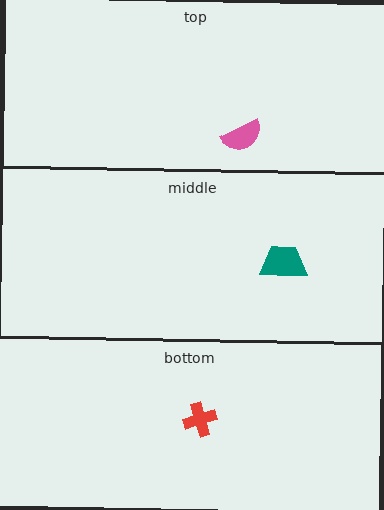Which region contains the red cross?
The bottom region.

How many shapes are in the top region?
1.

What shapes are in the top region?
The pink semicircle.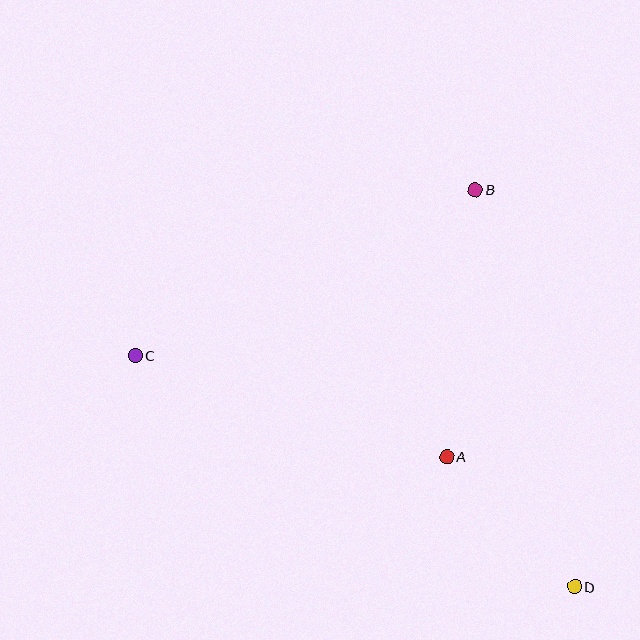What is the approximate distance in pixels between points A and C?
The distance between A and C is approximately 328 pixels.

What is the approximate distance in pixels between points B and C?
The distance between B and C is approximately 378 pixels.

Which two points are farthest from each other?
Points C and D are farthest from each other.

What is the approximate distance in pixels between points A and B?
The distance between A and B is approximately 268 pixels.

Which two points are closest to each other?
Points A and D are closest to each other.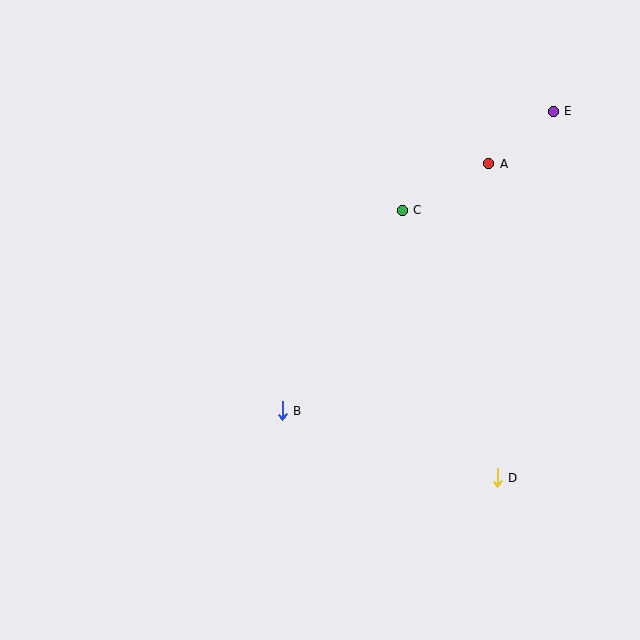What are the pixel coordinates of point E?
Point E is at (553, 111).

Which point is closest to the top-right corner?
Point E is closest to the top-right corner.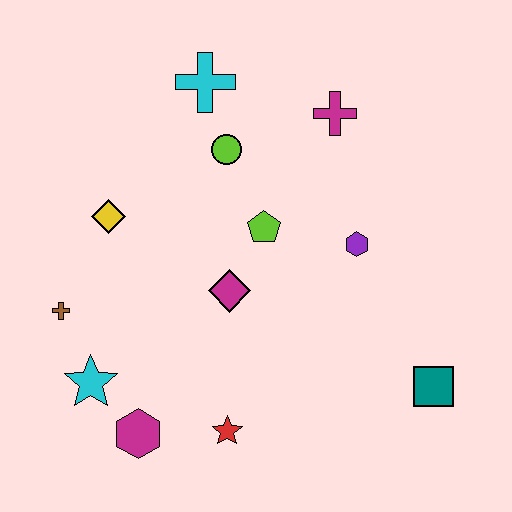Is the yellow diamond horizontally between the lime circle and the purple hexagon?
No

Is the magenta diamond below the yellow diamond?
Yes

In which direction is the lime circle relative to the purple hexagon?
The lime circle is to the left of the purple hexagon.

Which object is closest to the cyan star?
The magenta hexagon is closest to the cyan star.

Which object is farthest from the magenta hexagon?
The magenta cross is farthest from the magenta hexagon.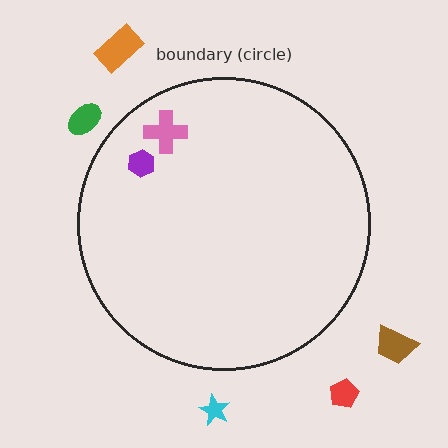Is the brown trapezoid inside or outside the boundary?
Outside.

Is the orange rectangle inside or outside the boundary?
Outside.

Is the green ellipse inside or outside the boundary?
Outside.